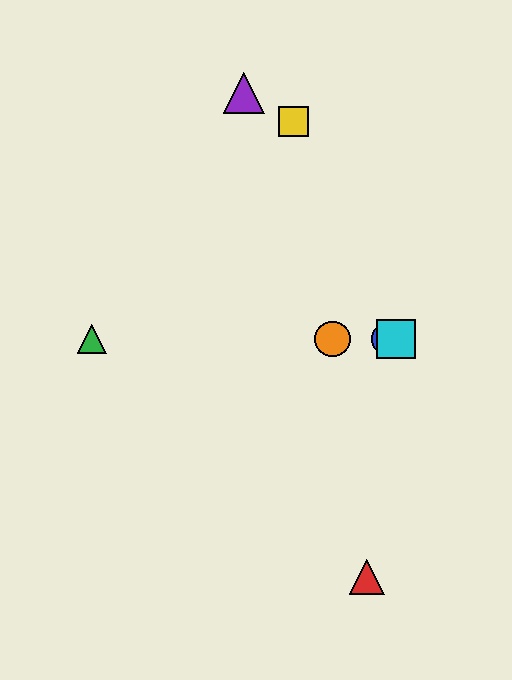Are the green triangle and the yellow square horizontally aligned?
No, the green triangle is at y≈339 and the yellow square is at y≈121.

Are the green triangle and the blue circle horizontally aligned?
Yes, both are at y≈339.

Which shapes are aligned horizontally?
The blue circle, the green triangle, the orange circle, the cyan square are aligned horizontally.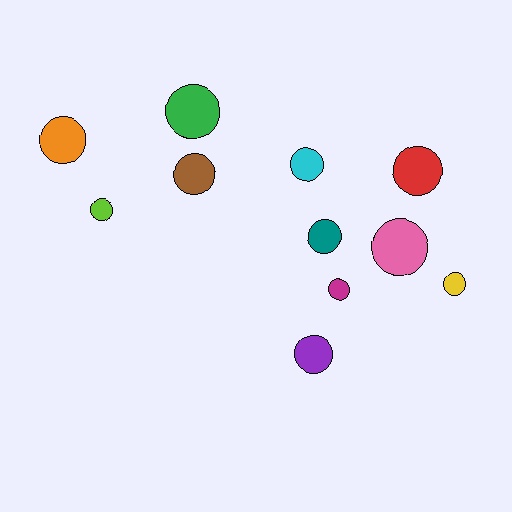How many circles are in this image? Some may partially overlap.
There are 11 circles.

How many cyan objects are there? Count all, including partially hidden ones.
There is 1 cyan object.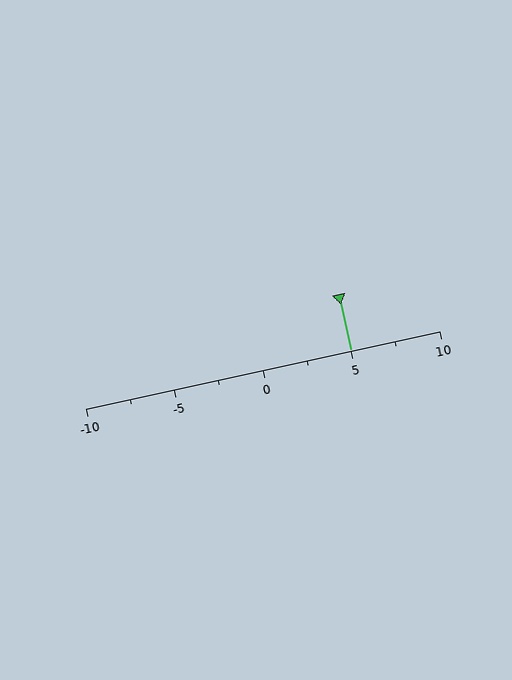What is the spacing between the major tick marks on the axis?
The major ticks are spaced 5 apart.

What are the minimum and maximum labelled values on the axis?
The axis runs from -10 to 10.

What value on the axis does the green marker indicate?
The marker indicates approximately 5.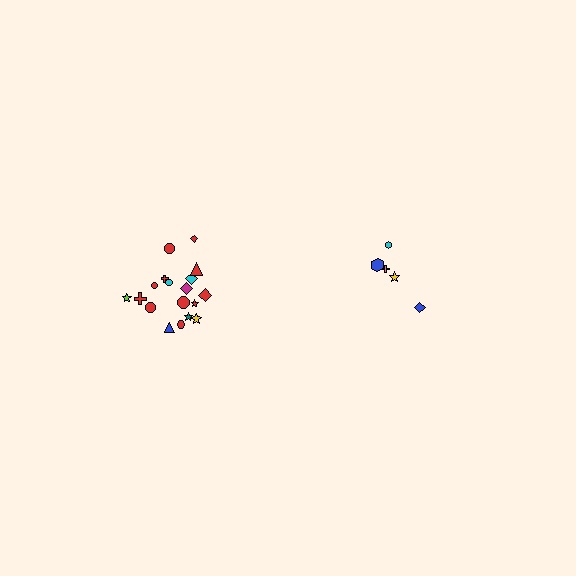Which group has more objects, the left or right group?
The left group.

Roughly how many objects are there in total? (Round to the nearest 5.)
Roughly 25 objects in total.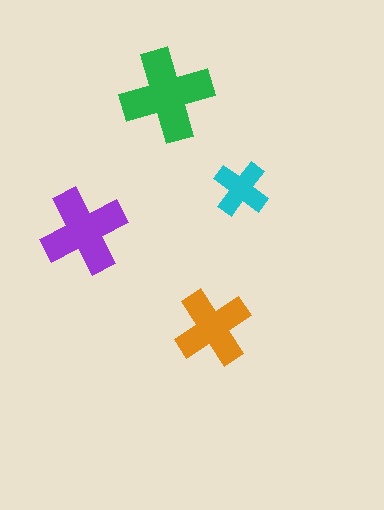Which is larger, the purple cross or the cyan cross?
The purple one.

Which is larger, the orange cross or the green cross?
The green one.